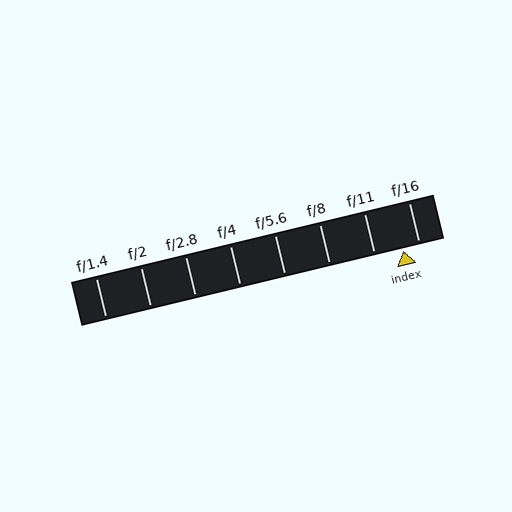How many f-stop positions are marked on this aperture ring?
There are 8 f-stop positions marked.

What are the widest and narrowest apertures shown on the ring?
The widest aperture shown is f/1.4 and the narrowest is f/16.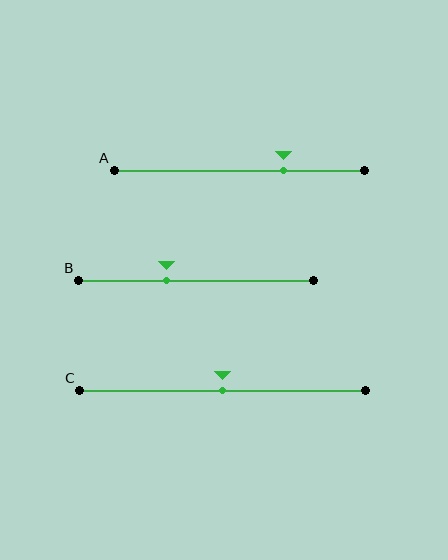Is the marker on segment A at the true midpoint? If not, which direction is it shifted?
No, the marker on segment A is shifted to the right by about 18% of the segment length.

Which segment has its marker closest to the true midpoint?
Segment C has its marker closest to the true midpoint.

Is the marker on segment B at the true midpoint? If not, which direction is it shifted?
No, the marker on segment B is shifted to the left by about 12% of the segment length.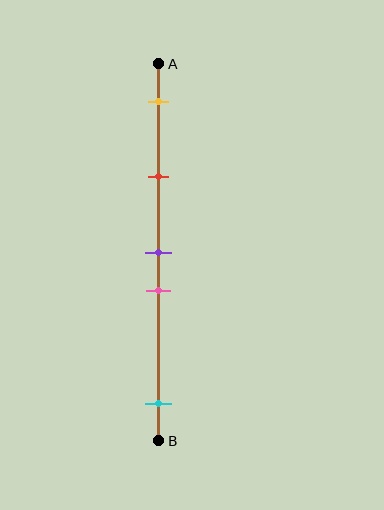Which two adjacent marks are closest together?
The purple and pink marks are the closest adjacent pair.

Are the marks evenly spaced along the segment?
No, the marks are not evenly spaced.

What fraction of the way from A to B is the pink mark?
The pink mark is approximately 60% (0.6) of the way from A to B.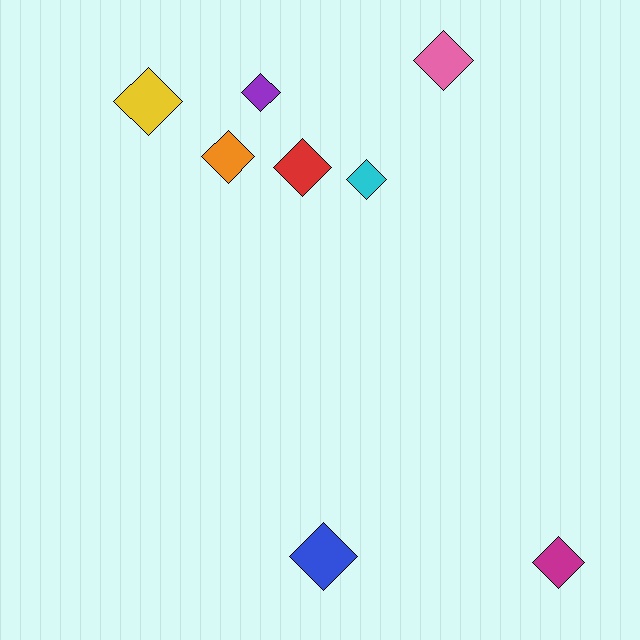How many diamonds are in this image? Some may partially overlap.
There are 8 diamonds.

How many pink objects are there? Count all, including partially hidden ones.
There is 1 pink object.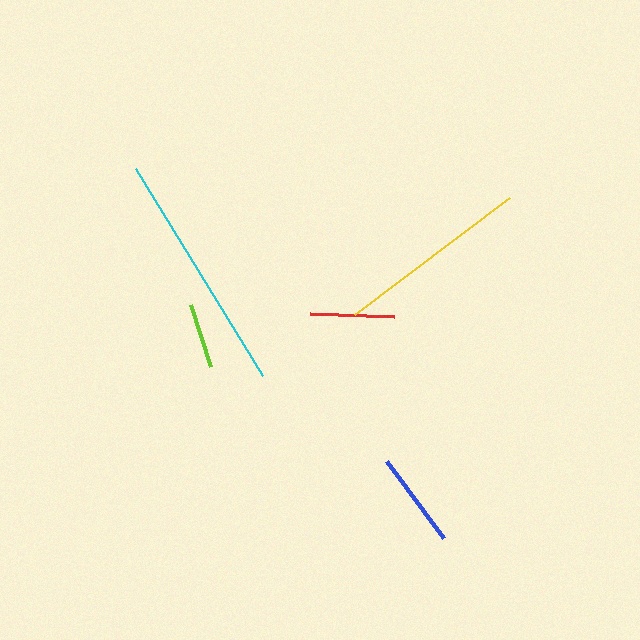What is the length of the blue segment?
The blue segment is approximately 96 pixels long.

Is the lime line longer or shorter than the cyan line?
The cyan line is longer than the lime line.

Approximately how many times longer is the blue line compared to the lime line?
The blue line is approximately 1.5 times the length of the lime line.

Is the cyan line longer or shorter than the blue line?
The cyan line is longer than the blue line.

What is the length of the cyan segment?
The cyan segment is approximately 243 pixels long.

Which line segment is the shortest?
The lime line is the shortest at approximately 65 pixels.